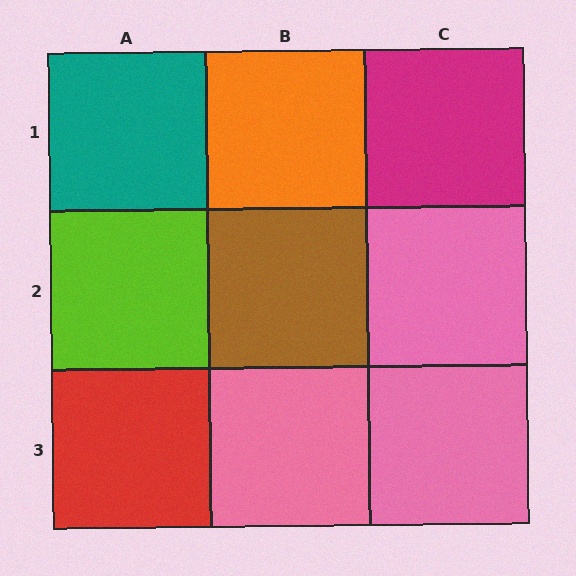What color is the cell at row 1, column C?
Magenta.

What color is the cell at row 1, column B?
Orange.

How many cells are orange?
1 cell is orange.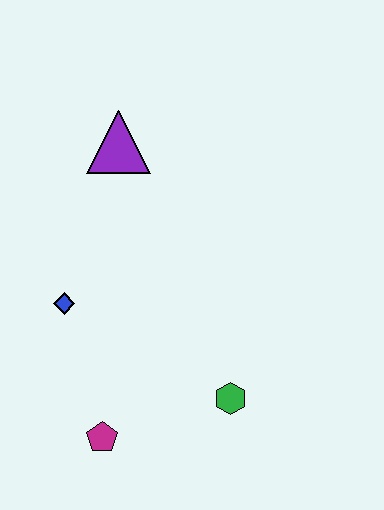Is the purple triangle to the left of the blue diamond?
No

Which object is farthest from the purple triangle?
The magenta pentagon is farthest from the purple triangle.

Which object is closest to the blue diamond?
The magenta pentagon is closest to the blue diamond.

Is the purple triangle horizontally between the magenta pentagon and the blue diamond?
No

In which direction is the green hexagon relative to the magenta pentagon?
The green hexagon is to the right of the magenta pentagon.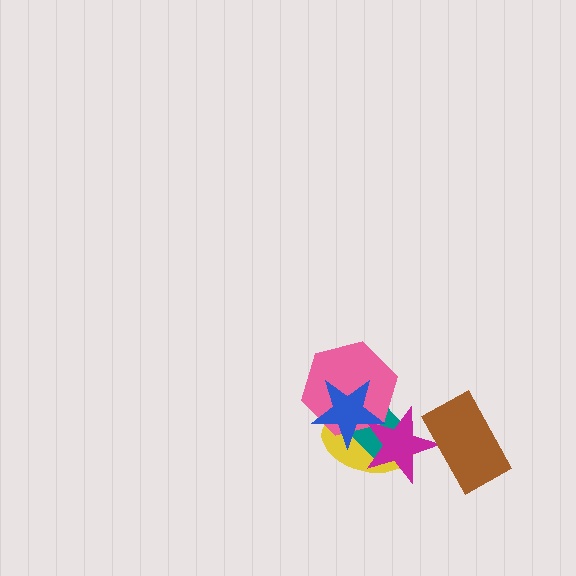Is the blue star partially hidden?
No, no other shape covers it.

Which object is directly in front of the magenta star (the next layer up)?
The brown rectangle is directly in front of the magenta star.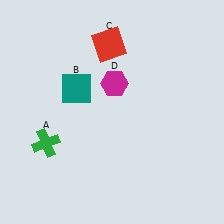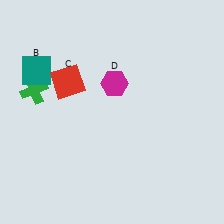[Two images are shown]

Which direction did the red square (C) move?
The red square (C) moved left.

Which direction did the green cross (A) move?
The green cross (A) moved up.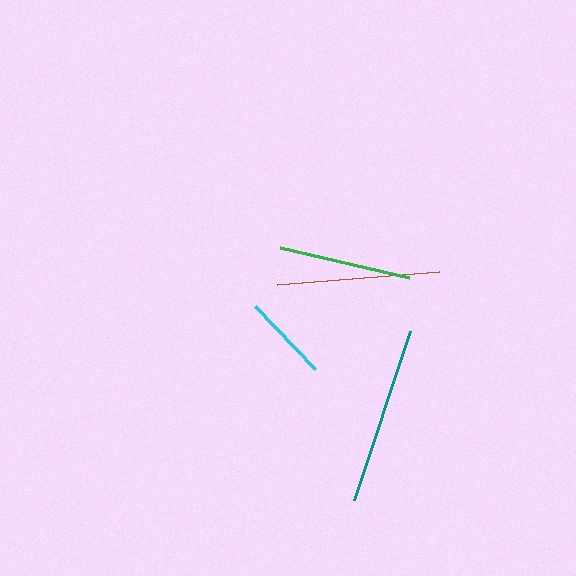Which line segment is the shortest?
The cyan line is the shortest at approximately 88 pixels.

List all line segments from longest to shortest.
From longest to shortest: teal, brown, green, cyan.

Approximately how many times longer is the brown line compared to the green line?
The brown line is approximately 1.2 times the length of the green line.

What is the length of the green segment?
The green segment is approximately 132 pixels long.